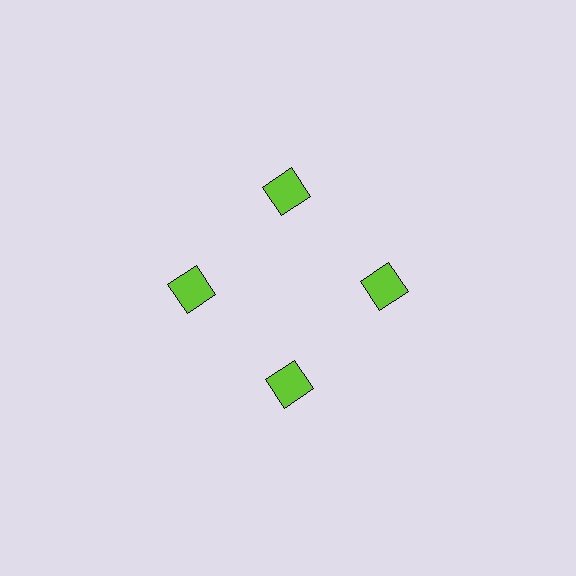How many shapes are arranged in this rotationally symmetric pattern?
There are 4 shapes, arranged in 4 groups of 1.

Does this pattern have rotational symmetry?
Yes, this pattern has 4-fold rotational symmetry. It looks the same after rotating 90 degrees around the center.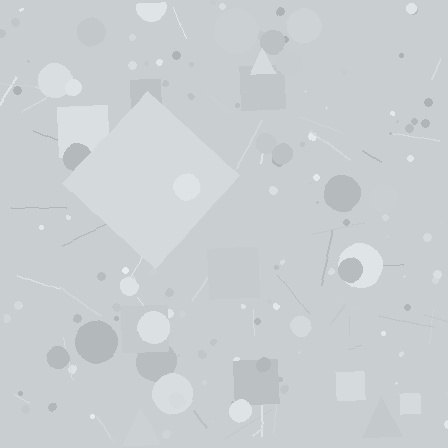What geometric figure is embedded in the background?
A diamond is embedded in the background.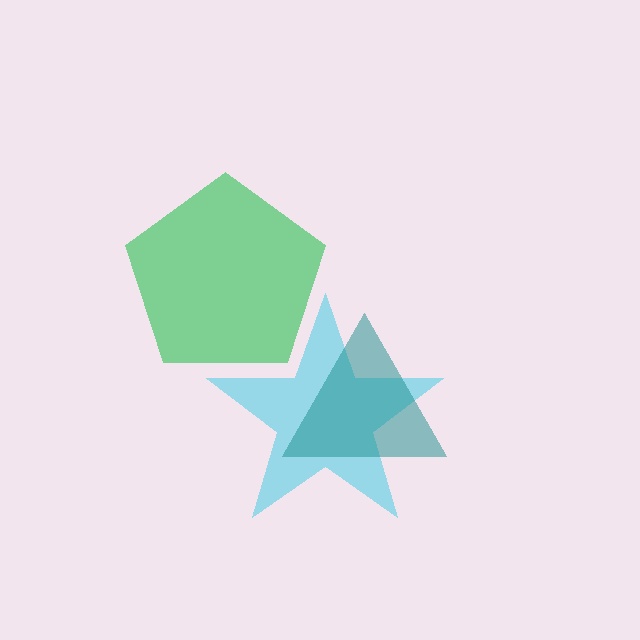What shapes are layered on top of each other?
The layered shapes are: a green pentagon, a cyan star, a teal triangle.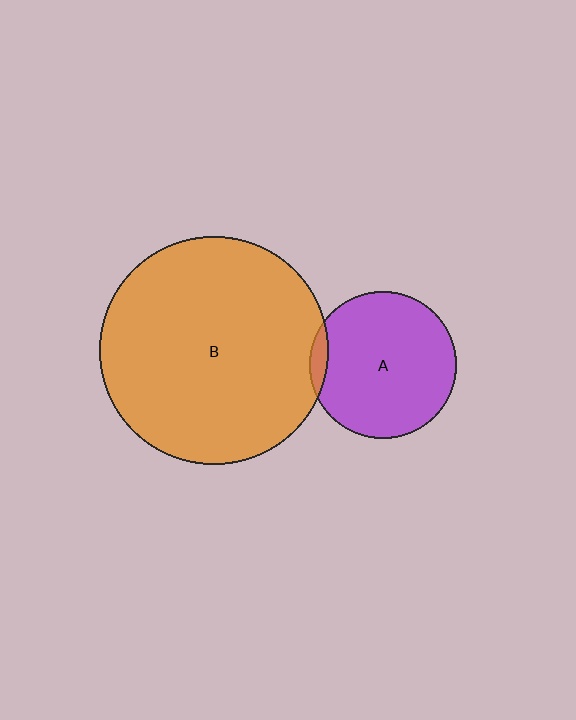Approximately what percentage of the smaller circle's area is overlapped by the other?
Approximately 5%.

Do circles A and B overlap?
Yes.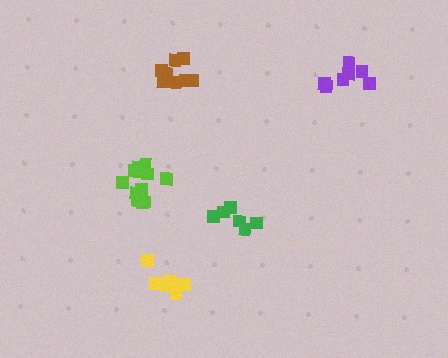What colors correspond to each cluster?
The clusters are colored: green, lime, yellow, purple, brown.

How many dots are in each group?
Group 1: 6 dots, Group 2: 11 dots, Group 3: 7 dots, Group 4: 7 dots, Group 5: 12 dots (43 total).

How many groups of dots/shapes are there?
There are 5 groups.